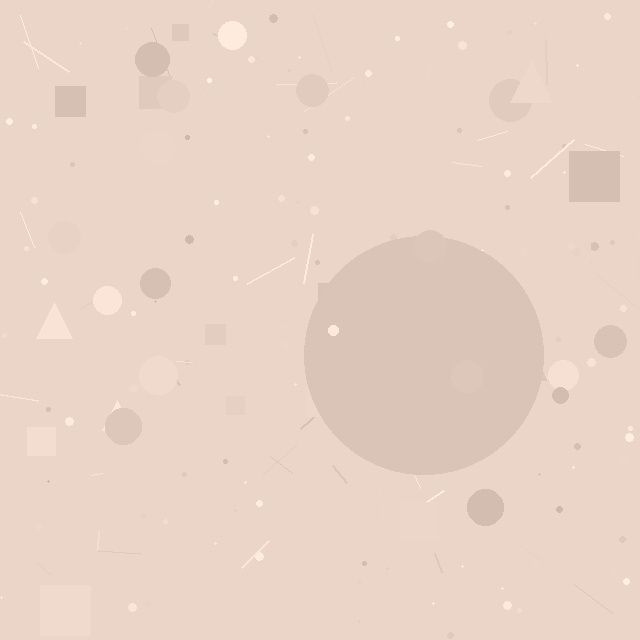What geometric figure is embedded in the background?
A circle is embedded in the background.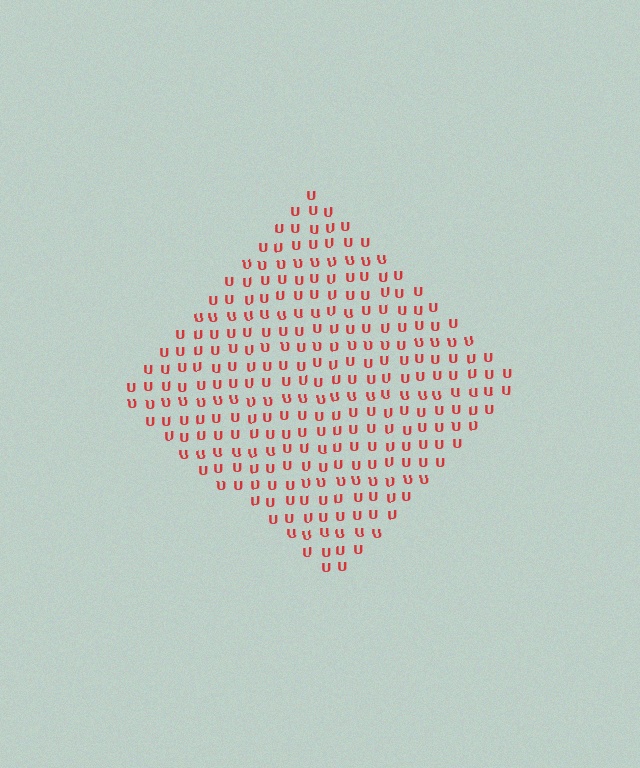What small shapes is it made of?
It is made of small letter U's.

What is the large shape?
The large shape is a diamond.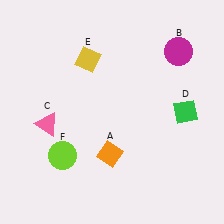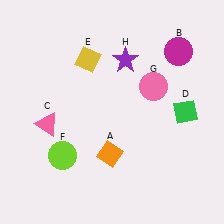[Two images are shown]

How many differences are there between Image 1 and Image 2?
There are 2 differences between the two images.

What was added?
A pink circle (G), a purple star (H) were added in Image 2.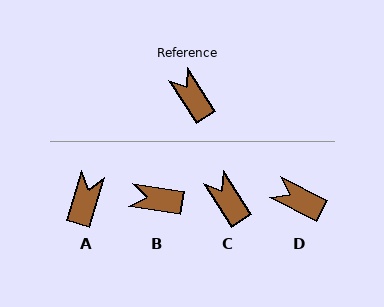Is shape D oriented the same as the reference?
No, it is off by about 31 degrees.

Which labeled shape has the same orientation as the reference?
C.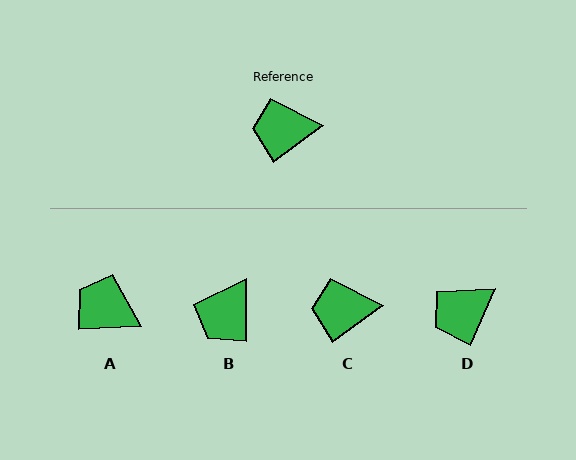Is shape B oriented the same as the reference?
No, it is off by about 54 degrees.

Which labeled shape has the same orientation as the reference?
C.